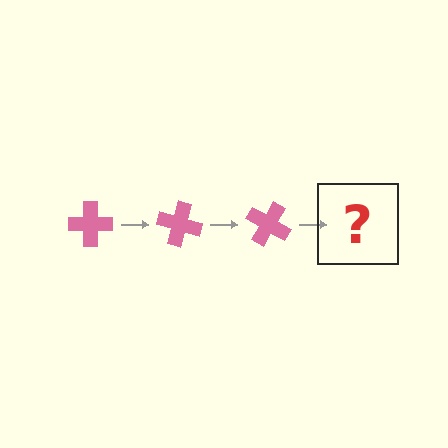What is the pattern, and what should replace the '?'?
The pattern is that the cross rotates 15 degrees each step. The '?' should be a pink cross rotated 45 degrees.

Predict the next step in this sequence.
The next step is a pink cross rotated 45 degrees.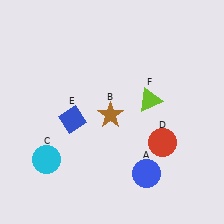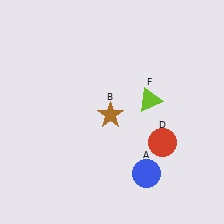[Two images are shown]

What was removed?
The blue diamond (E), the cyan circle (C) were removed in Image 2.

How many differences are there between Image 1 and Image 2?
There are 2 differences between the two images.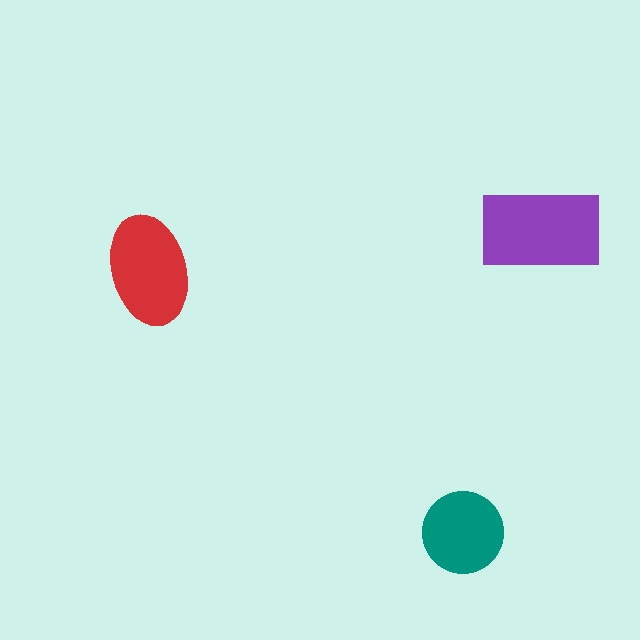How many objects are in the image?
There are 3 objects in the image.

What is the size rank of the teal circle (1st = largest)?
3rd.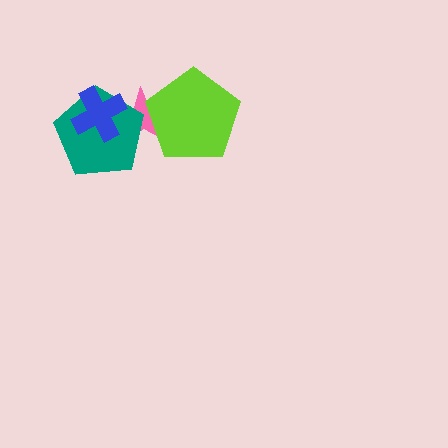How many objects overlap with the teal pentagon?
2 objects overlap with the teal pentagon.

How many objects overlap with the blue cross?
2 objects overlap with the blue cross.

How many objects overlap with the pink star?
3 objects overlap with the pink star.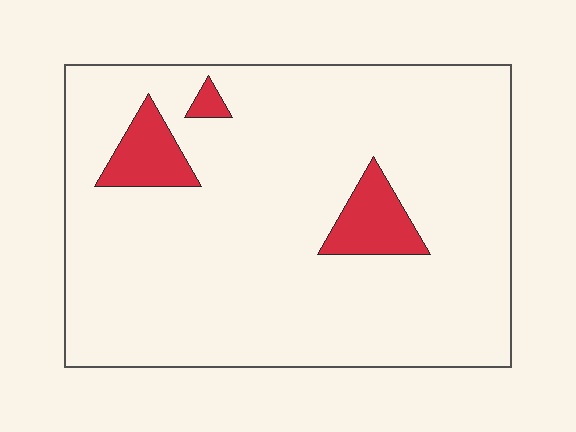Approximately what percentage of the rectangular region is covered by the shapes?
Approximately 10%.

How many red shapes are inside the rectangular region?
3.